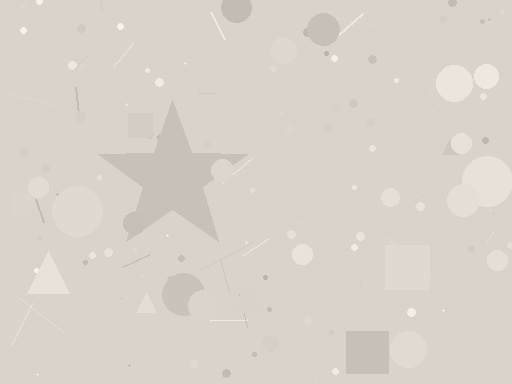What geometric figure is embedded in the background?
A star is embedded in the background.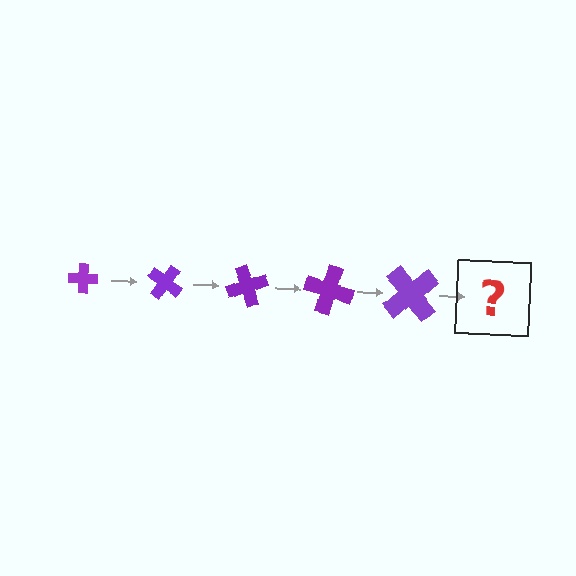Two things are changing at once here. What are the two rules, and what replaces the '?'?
The two rules are that the cross grows larger each step and it rotates 35 degrees each step. The '?' should be a cross, larger than the previous one and rotated 175 degrees from the start.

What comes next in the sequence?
The next element should be a cross, larger than the previous one and rotated 175 degrees from the start.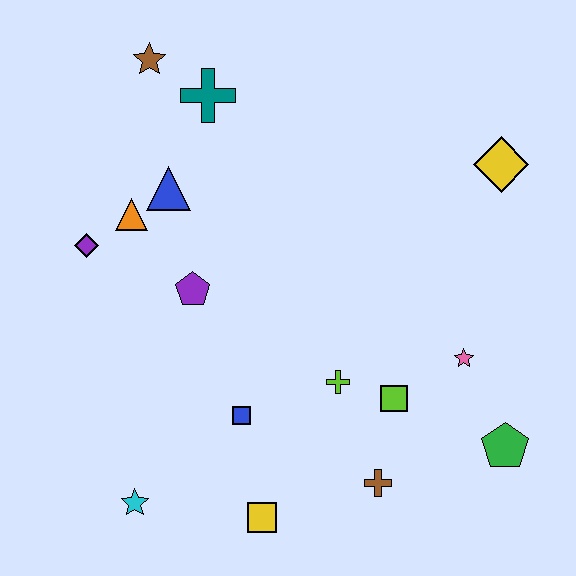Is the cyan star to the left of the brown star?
Yes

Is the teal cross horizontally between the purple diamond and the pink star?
Yes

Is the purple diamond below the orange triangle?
Yes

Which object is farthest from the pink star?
The brown star is farthest from the pink star.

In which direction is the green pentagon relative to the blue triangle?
The green pentagon is to the right of the blue triangle.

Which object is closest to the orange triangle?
The blue triangle is closest to the orange triangle.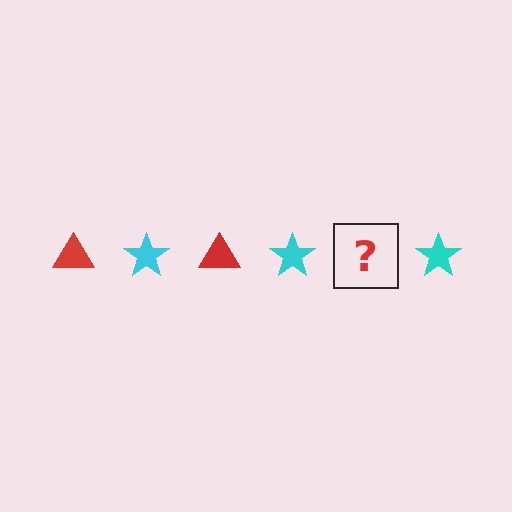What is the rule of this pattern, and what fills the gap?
The rule is that the pattern alternates between red triangle and cyan star. The gap should be filled with a red triangle.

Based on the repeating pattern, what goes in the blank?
The blank should be a red triangle.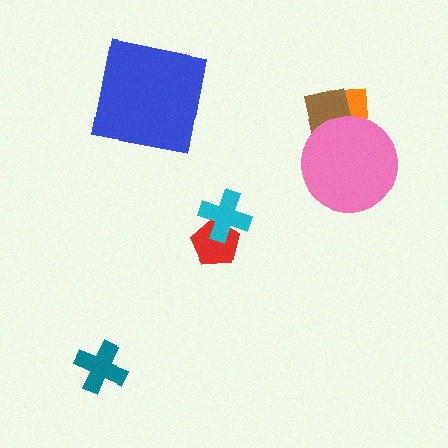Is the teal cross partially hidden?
No, no other shape covers it.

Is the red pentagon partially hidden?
Yes, it is partially covered by another shape.